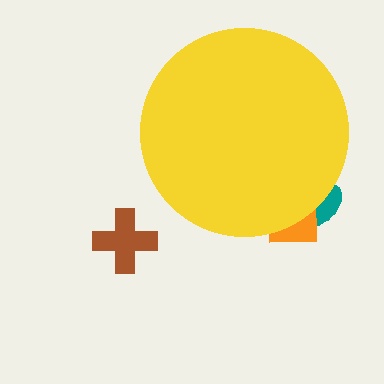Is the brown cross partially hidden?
No, the brown cross is fully visible.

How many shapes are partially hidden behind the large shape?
2 shapes are partially hidden.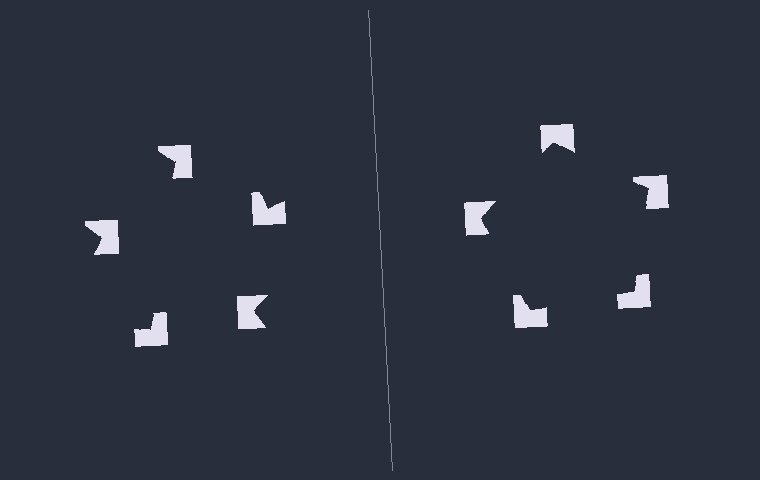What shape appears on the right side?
An illusory pentagon.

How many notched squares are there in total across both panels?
10 — 5 on each side.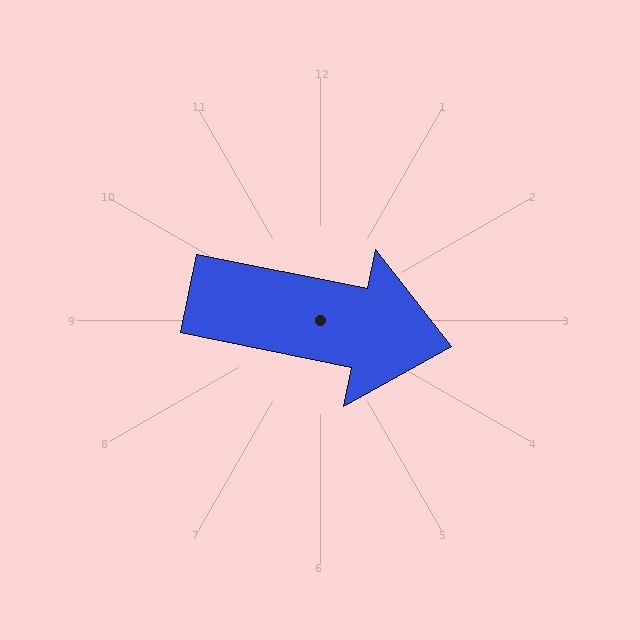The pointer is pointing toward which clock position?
Roughly 3 o'clock.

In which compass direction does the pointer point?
East.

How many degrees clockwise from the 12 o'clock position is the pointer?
Approximately 101 degrees.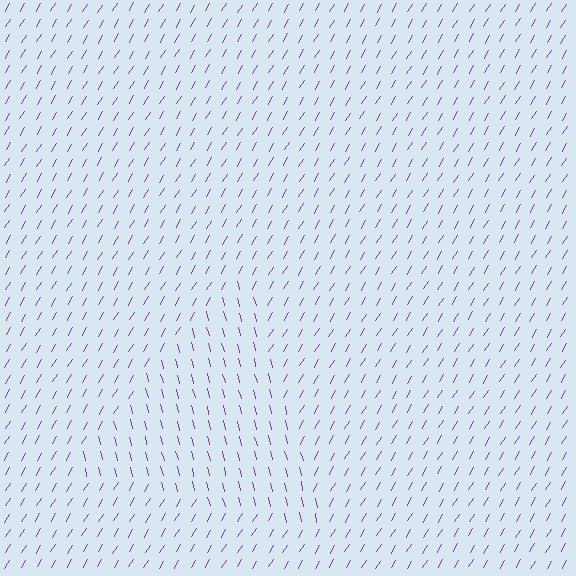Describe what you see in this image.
The image is filled with small purple line segments. A triangle region in the image has lines oriented differently from the surrounding lines, creating a visible texture boundary.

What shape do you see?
I see a triangle.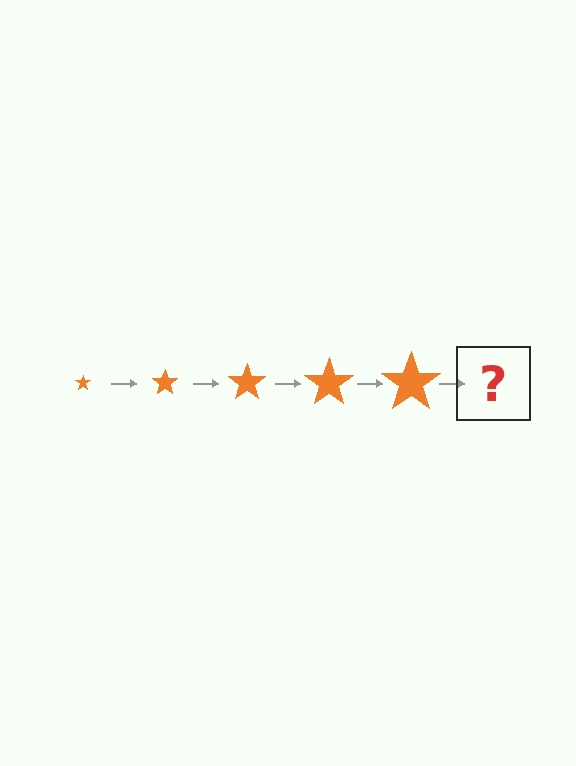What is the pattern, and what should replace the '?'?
The pattern is that the star gets progressively larger each step. The '?' should be an orange star, larger than the previous one.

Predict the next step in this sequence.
The next step is an orange star, larger than the previous one.